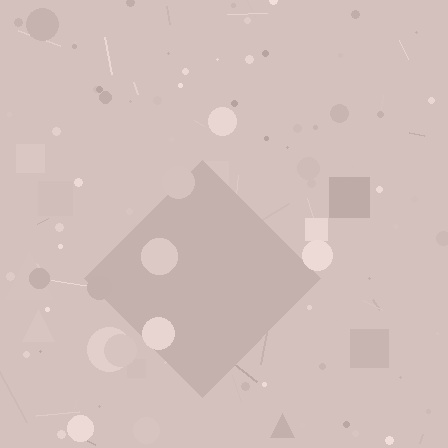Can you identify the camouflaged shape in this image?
The camouflaged shape is a diamond.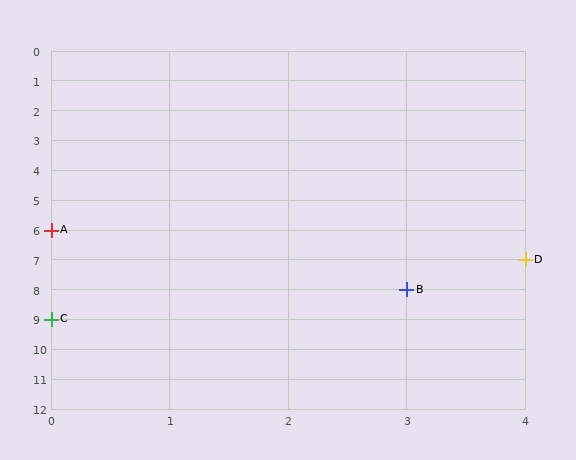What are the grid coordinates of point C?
Point C is at grid coordinates (0, 9).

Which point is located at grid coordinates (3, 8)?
Point B is at (3, 8).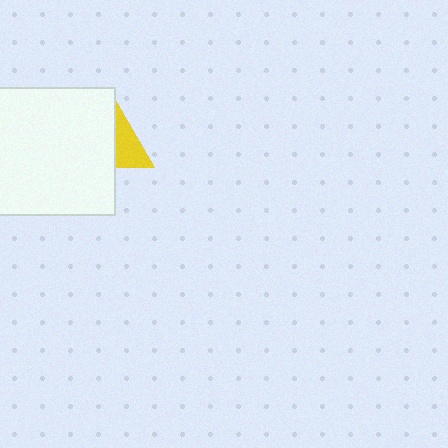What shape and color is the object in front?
The object in front is a white square.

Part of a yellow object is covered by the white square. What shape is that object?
It is a triangle.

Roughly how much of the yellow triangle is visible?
A small part of it is visible (roughly 39%).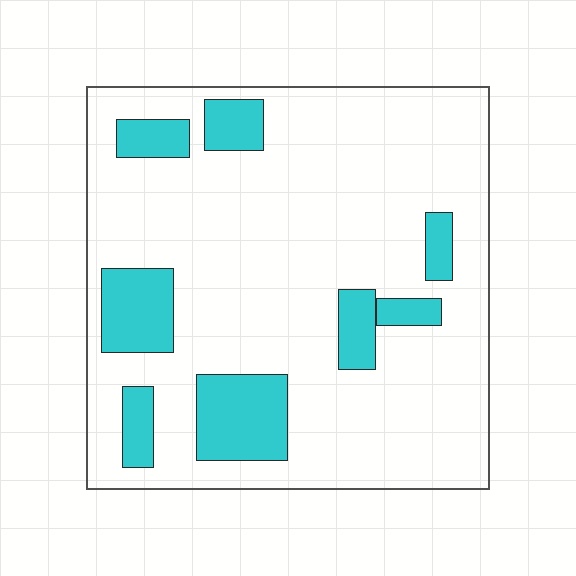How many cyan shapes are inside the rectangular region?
8.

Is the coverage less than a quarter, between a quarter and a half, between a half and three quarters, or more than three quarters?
Less than a quarter.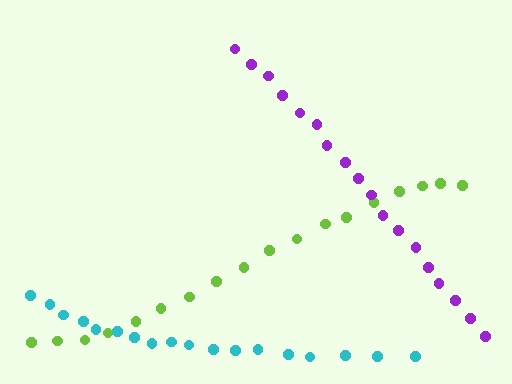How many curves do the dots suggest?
There are 3 distinct paths.